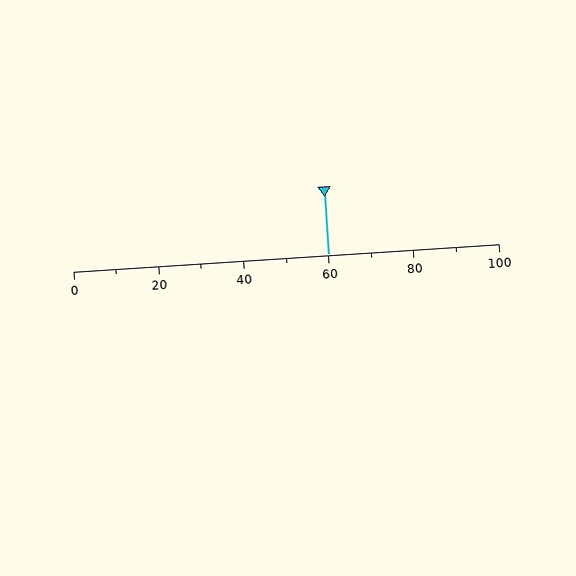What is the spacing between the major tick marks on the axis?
The major ticks are spaced 20 apart.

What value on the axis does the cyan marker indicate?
The marker indicates approximately 60.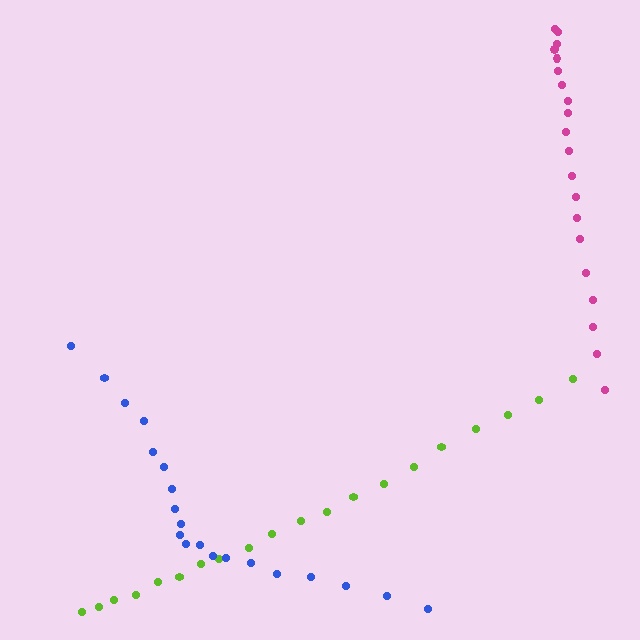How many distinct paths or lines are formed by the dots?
There are 3 distinct paths.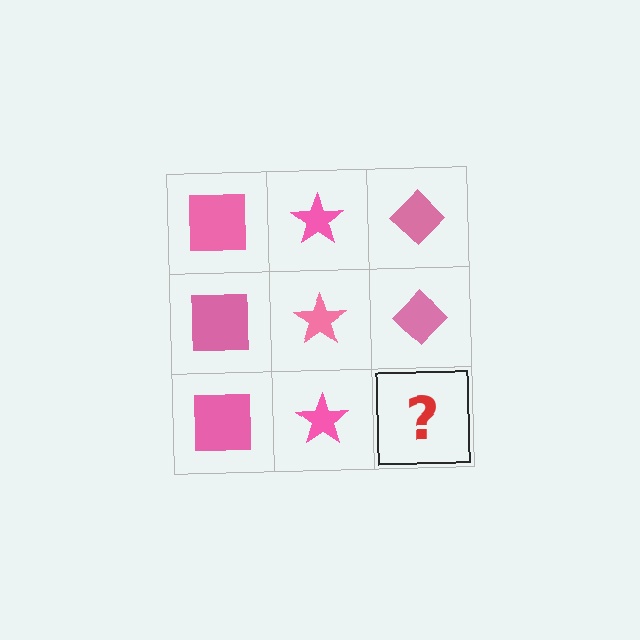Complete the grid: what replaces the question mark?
The question mark should be replaced with a pink diamond.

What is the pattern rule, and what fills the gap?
The rule is that each column has a consistent shape. The gap should be filled with a pink diamond.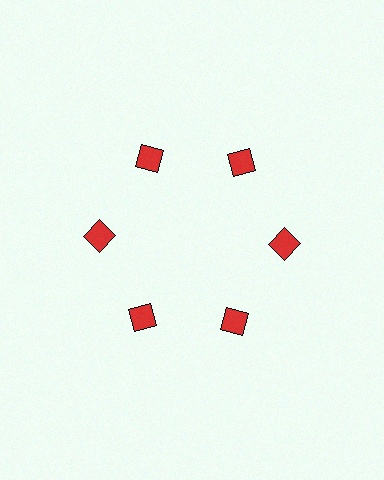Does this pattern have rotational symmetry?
Yes, this pattern has 6-fold rotational symmetry. It looks the same after rotating 60 degrees around the center.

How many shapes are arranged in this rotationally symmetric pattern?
There are 6 shapes, arranged in 6 groups of 1.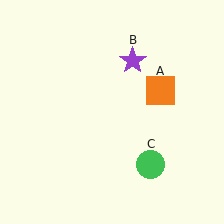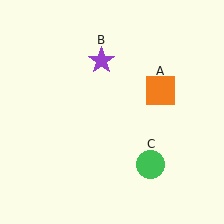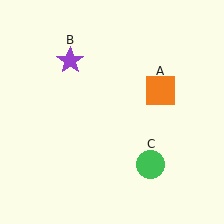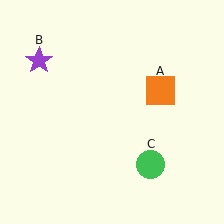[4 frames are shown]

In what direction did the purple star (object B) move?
The purple star (object B) moved left.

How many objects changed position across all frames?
1 object changed position: purple star (object B).